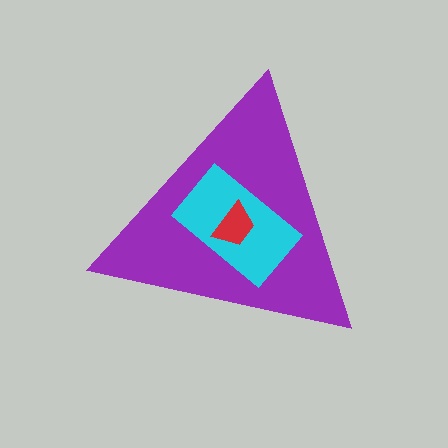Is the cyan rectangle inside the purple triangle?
Yes.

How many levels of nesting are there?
3.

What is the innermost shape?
The red trapezoid.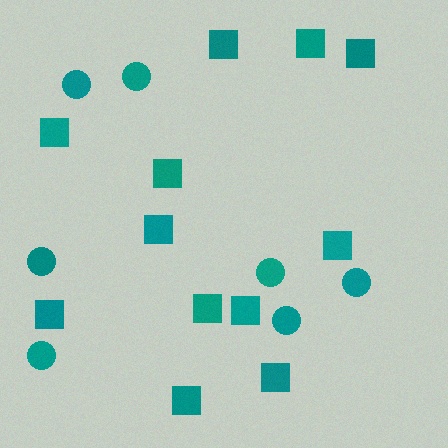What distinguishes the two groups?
There are 2 groups: one group of circles (7) and one group of squares (12).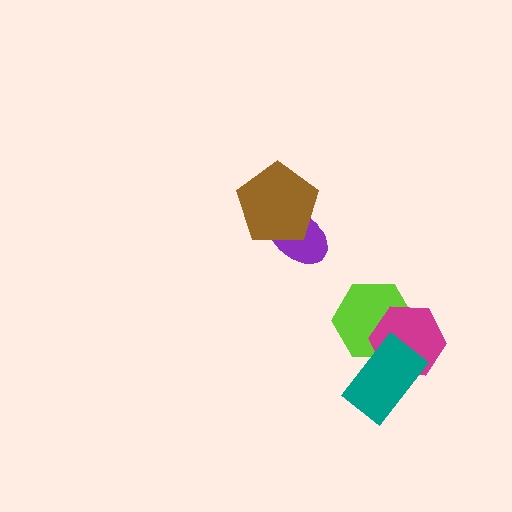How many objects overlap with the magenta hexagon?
2 objects overlap with the magenta hexagon.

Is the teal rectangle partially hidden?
No, no other shape covers it.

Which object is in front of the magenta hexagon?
The teal rectangle is in front of the magenta hexagon.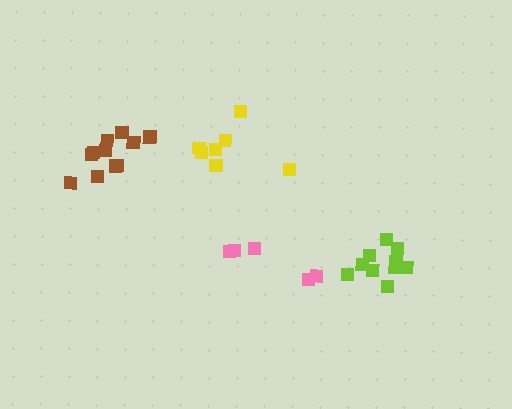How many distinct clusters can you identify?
There are 4 distinct clusters.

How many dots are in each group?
Group 1: 5 dots, Group 2: 10 dots, Group 3: 11 dots, Group 4: 7 dots (33 total).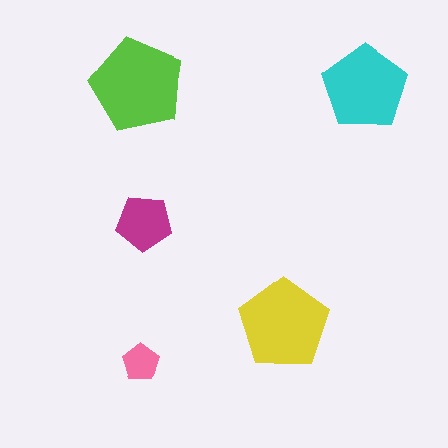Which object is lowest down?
The pink pentagon is bottommost.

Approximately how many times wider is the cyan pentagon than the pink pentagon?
About 2.5 times wider.